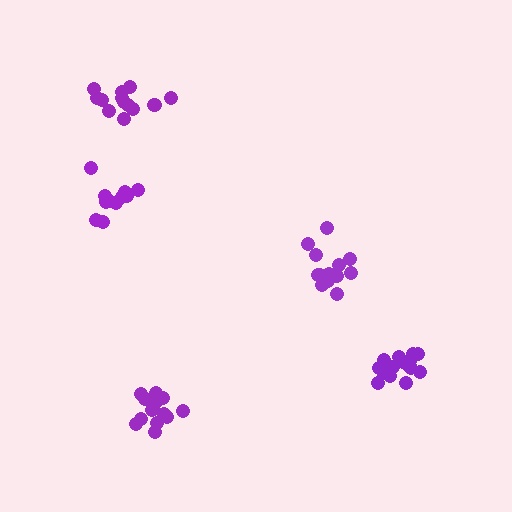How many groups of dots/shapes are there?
There are 5 groups.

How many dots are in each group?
Group 1: 14 dots, Group 2: 11 dots, Group 3: 14 dots, Group 4: 15 dots, Group 5: 13 dots (67 total).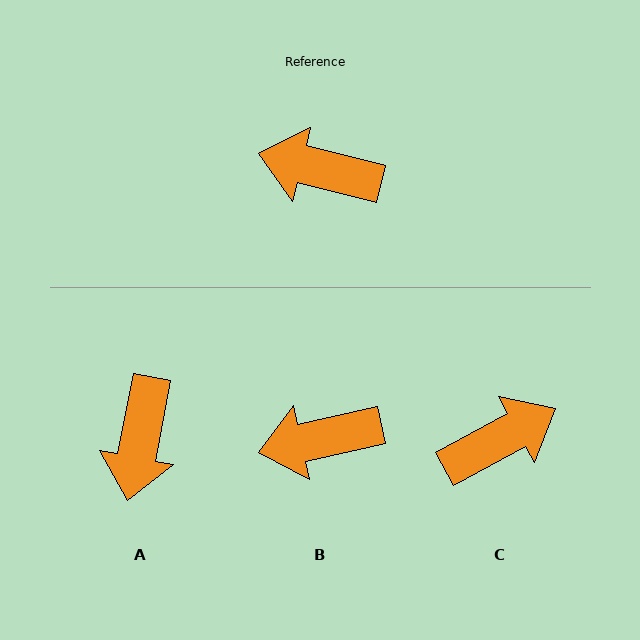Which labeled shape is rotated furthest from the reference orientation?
C, about 137 degrees away.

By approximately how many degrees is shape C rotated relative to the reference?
Approximately 137 degrees clockwise.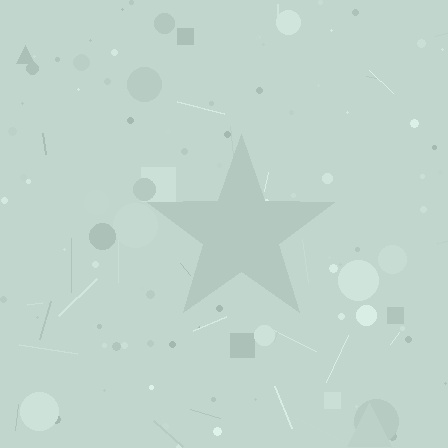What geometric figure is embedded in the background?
A star is embedded in the background.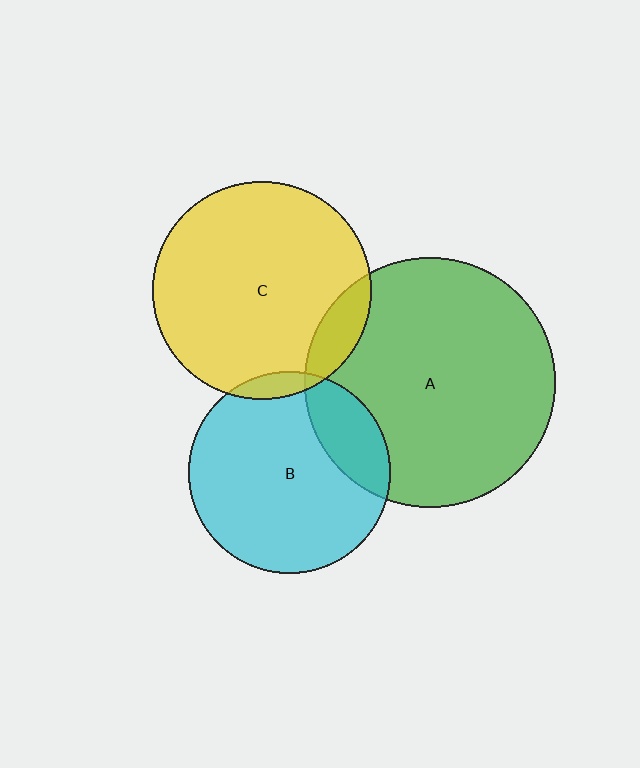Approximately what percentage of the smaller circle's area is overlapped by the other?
Approximately 20%.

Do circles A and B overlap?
Yes.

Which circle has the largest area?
Circle A (green).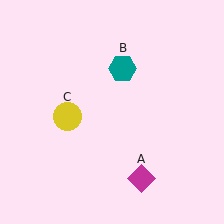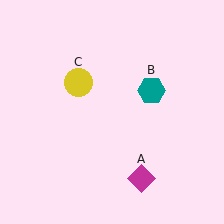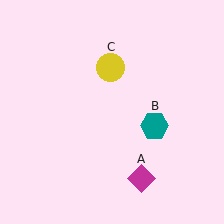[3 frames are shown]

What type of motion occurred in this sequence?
The teal hexagon (object B), yellow circle (object C) rotated clockwise around the center of the scene.